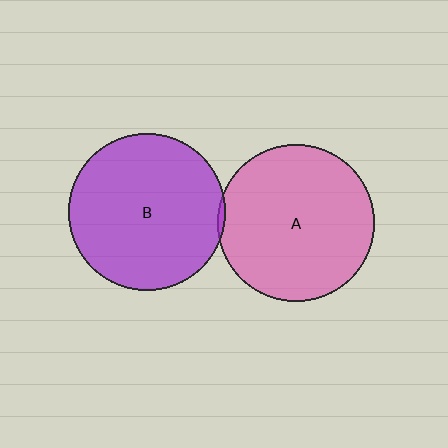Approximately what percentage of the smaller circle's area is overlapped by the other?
Approximately 5%.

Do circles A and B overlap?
Yes.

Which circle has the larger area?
Circle A (pink).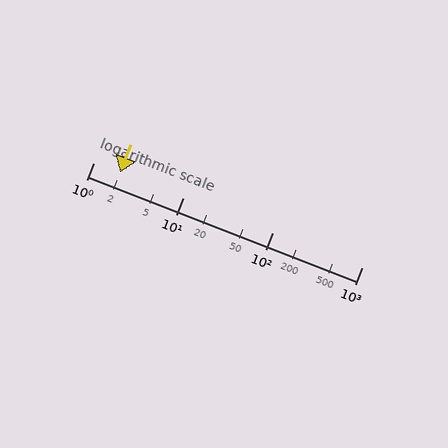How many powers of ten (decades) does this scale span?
The scale spans 3 decades, from 1 to 1000.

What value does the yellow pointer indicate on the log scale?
The pointer indicates approximately 2.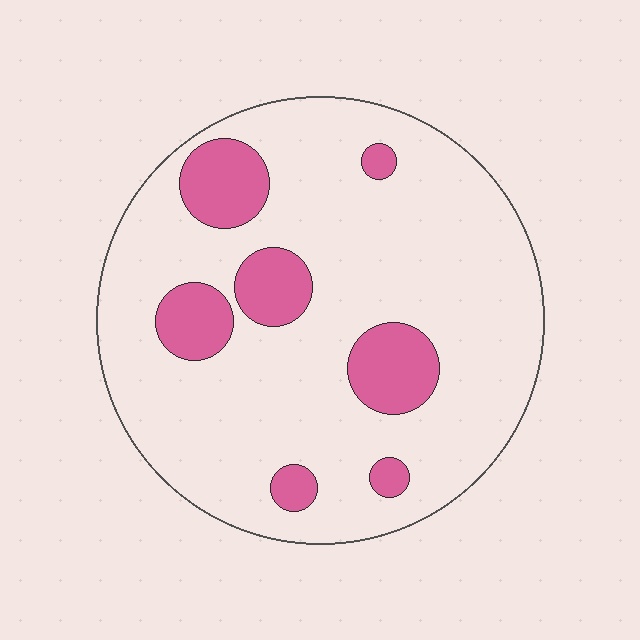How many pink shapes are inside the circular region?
7.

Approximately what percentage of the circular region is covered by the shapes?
Approximately 15%.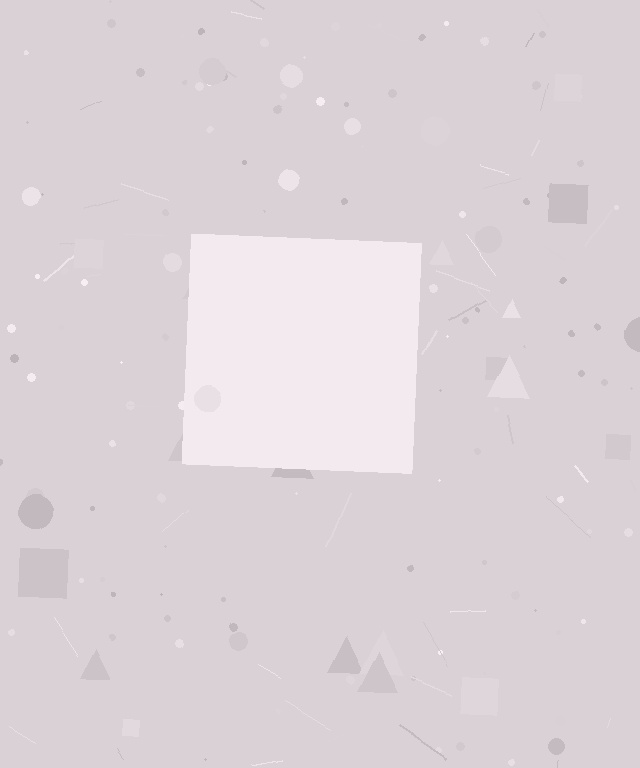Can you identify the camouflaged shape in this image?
The camouflaged shape is a square.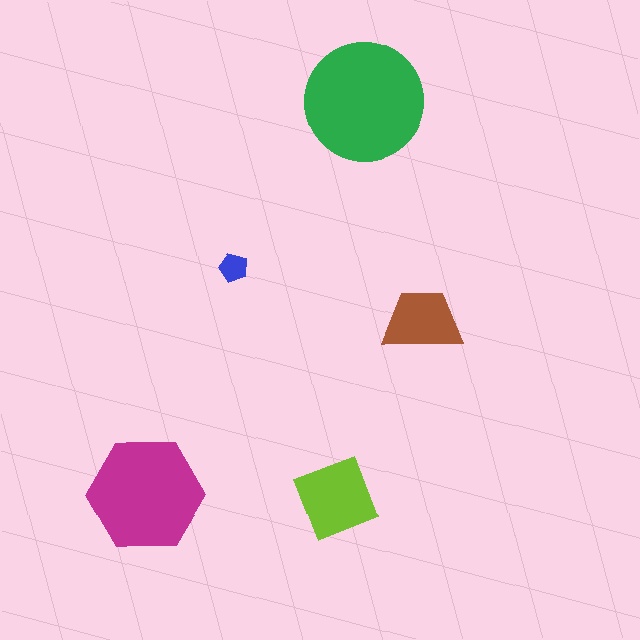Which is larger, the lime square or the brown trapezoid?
The lime square.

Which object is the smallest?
The blue pentagon.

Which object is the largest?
The green circle.